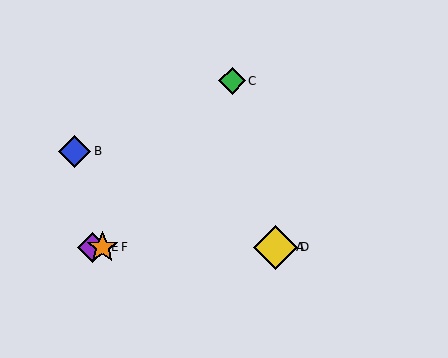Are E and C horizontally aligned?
No, E is at y≈247 and C is at y≈81.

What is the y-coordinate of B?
Object B is at y≈151.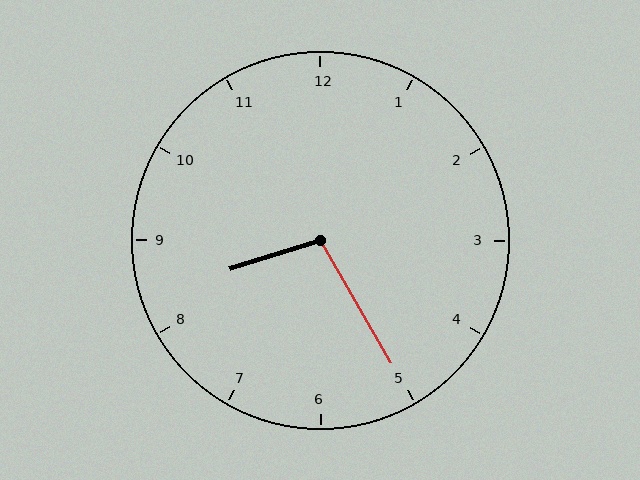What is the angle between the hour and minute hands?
Approximately 102 degrees.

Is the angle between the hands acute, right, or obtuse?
It is obtuse.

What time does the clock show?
8:25.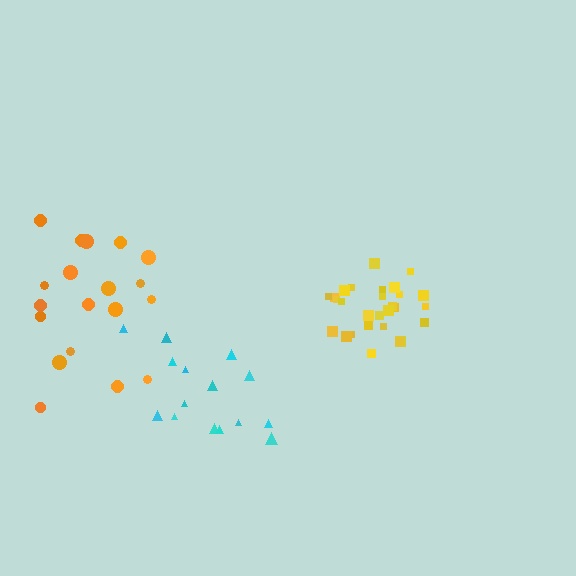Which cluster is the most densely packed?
Yellow.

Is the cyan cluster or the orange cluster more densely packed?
Cyan.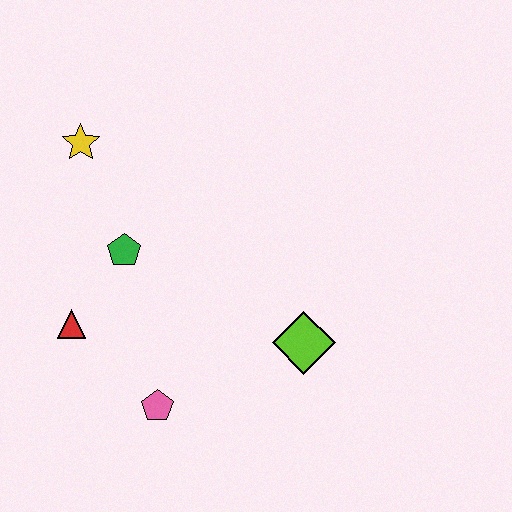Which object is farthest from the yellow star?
The lime diamond is farthest from the yellow star.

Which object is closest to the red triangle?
The green pentagon is closest to the red triangle.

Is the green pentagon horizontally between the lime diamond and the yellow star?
Yes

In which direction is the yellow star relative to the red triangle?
The yellow star is above the red triangle.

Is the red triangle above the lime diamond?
Yes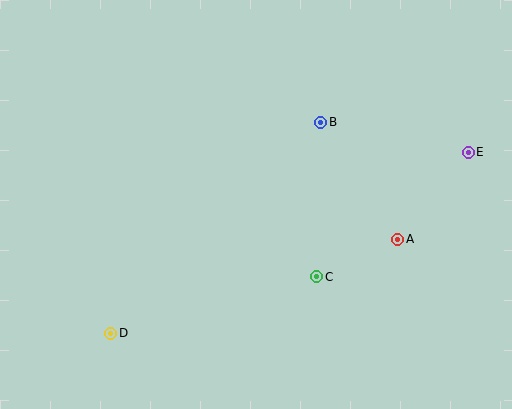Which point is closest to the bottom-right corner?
Point A is closest to the bottom-right corner.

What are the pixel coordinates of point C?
Point C is at (317, 277).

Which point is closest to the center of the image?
Point C at (317, 277) is closest to the center.